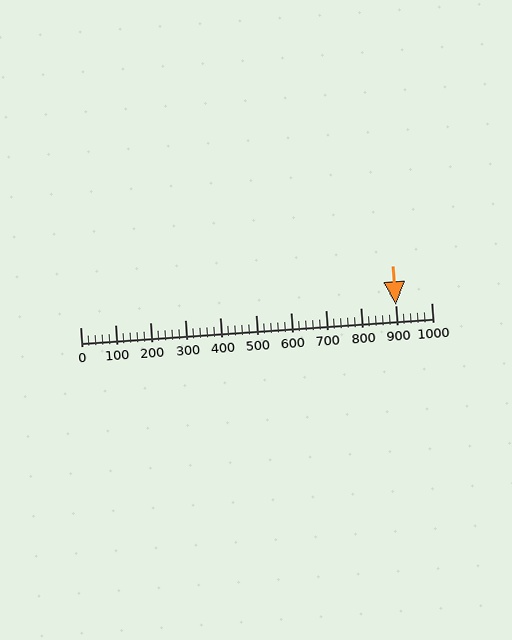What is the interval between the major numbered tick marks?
The major tick marks are spaced 100 units apart.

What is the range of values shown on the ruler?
The ruler shows values from 0 to 1000.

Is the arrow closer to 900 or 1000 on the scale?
The arrow is closer to 900.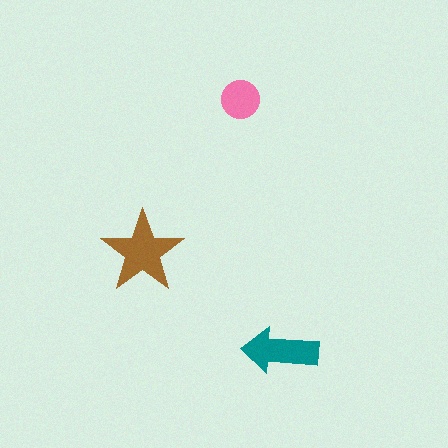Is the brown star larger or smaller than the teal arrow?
Larger.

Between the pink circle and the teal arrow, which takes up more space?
The teal arrow.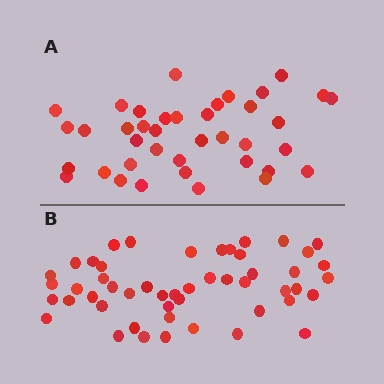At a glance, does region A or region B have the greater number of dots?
Region B (the bottom region) has more dots.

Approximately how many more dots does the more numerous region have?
Region B has roughly 12 or so more dots than region A.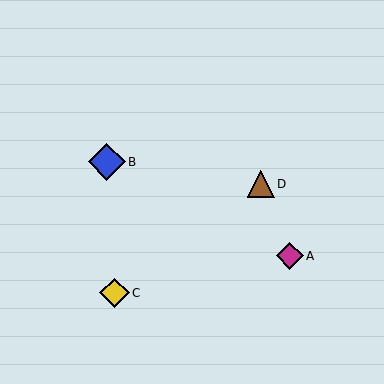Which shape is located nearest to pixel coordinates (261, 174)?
The brown triangle (labeled D) at (261, 184) is nearest to that location.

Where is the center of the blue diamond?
The center of the blue diamond is at (107, 162).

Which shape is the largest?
The blue diamond (labeled B) is the largest.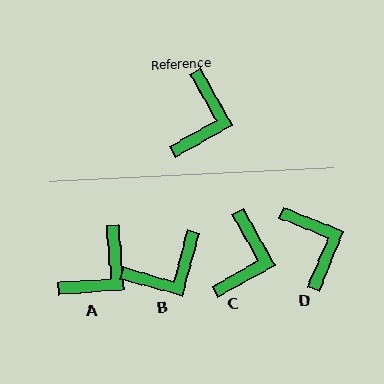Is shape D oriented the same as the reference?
No, it is off by about 38 degrees.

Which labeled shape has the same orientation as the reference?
C.